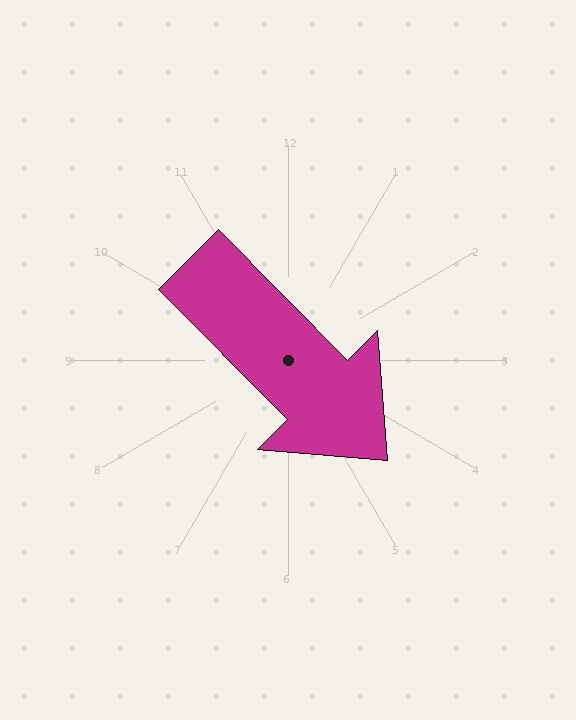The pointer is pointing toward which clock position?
Roughly 5 o'clock.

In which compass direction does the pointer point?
Southeast.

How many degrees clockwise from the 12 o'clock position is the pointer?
Approximately 135 degrees.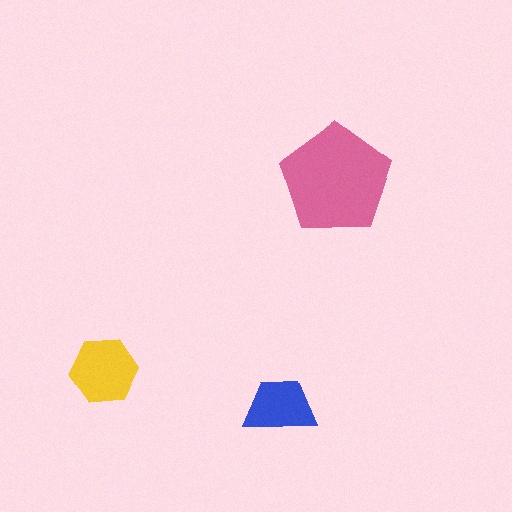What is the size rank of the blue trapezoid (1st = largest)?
3rd.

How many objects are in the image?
There are 3 objects in the image.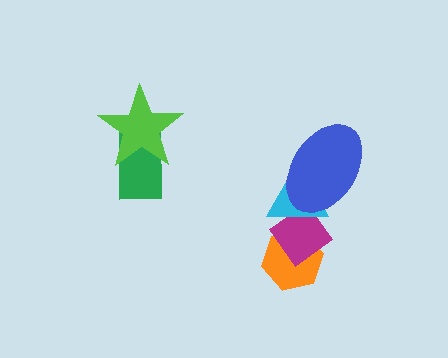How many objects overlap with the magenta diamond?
3 objects overlap with the magenta diamond.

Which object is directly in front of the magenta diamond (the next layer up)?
The cyan triangle is directly in front of the magenta diamond.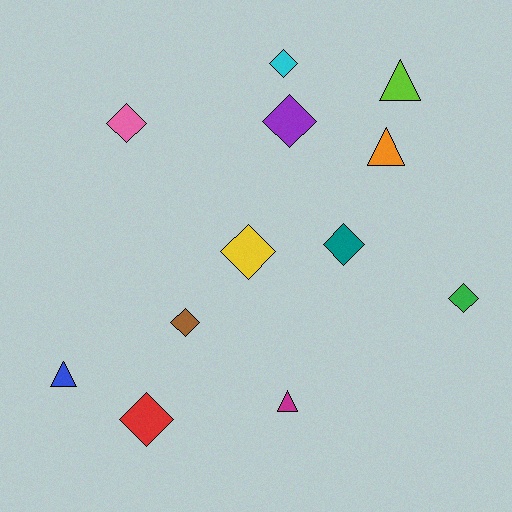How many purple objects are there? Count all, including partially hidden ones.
There is 1 purple object.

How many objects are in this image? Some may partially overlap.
There are 12 objects.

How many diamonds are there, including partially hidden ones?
There are 8 diamonds.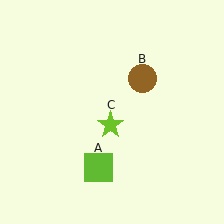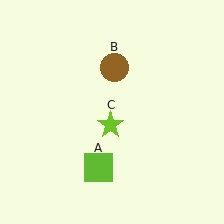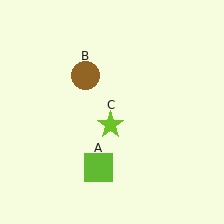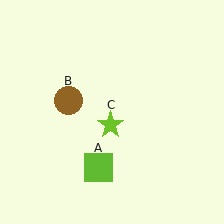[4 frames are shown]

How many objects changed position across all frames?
1 object changed position: brown circle (object B).